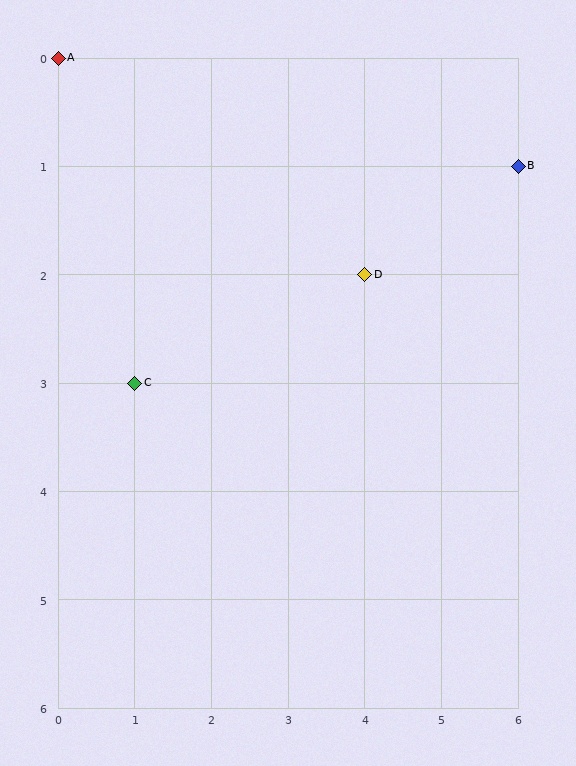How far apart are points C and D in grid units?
Points C and D are 3 columns and 1 row apart (about 3.2 grid units diagonally).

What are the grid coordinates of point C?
Point C is at grid coordinates (1, 3).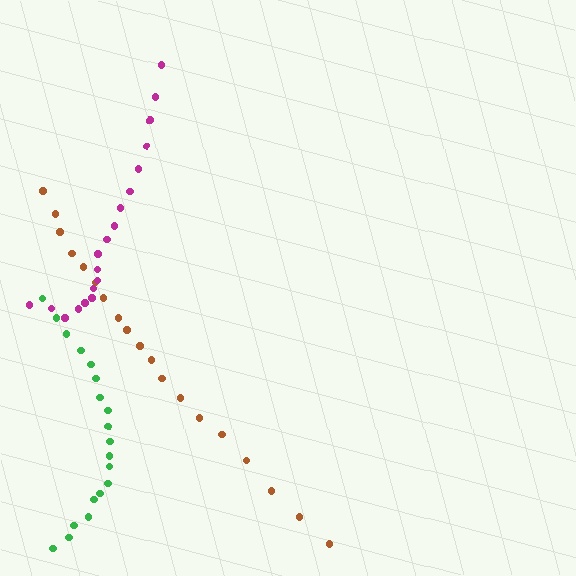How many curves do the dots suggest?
There are 3 distinct paths.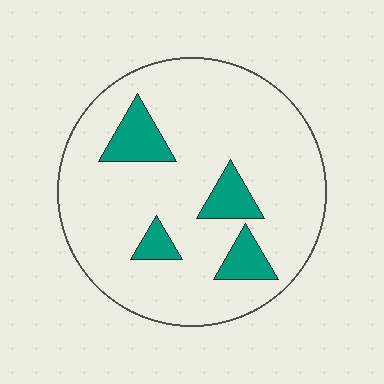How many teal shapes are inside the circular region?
4.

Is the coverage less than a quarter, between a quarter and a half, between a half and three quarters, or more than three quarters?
Less than a quarter.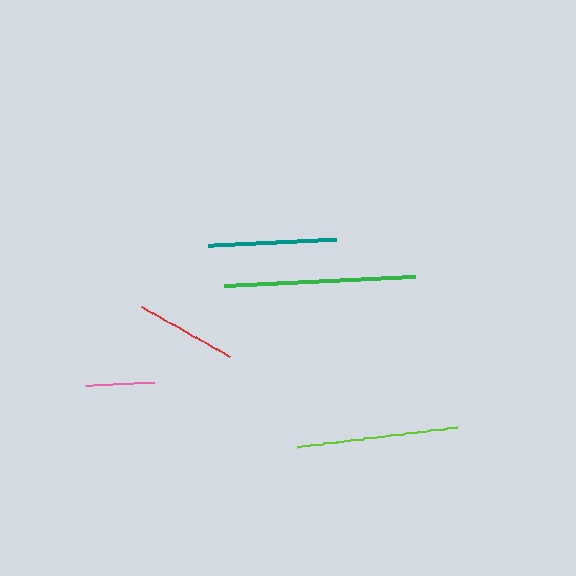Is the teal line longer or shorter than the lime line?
The lime line is longer than the teal line.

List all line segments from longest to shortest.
From longest to shortest: green, lime, teal, red, pink.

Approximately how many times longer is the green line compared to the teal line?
The green line is approximately 1.5 times the length of the teal line.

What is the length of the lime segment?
The lime segment is approximately 162 pixels long.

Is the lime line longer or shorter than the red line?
The lime line is longer than the red line.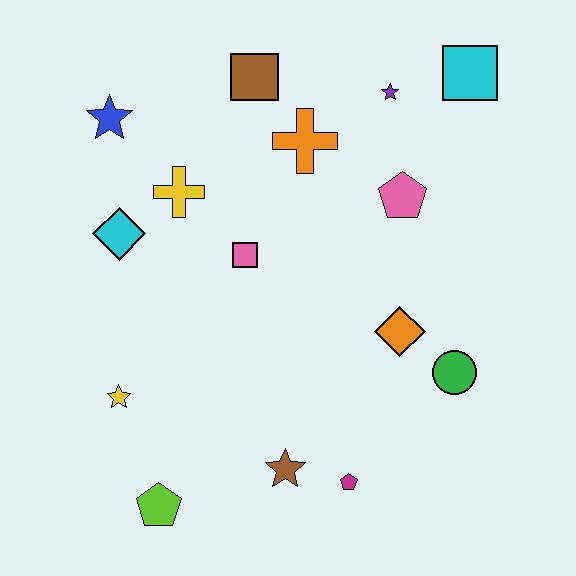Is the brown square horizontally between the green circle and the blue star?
Yes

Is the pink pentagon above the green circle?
Yes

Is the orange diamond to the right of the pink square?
Yes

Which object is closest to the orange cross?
The brown square is closest to the orange cross.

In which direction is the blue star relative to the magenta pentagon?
The blue star is above the magenta pentagon.